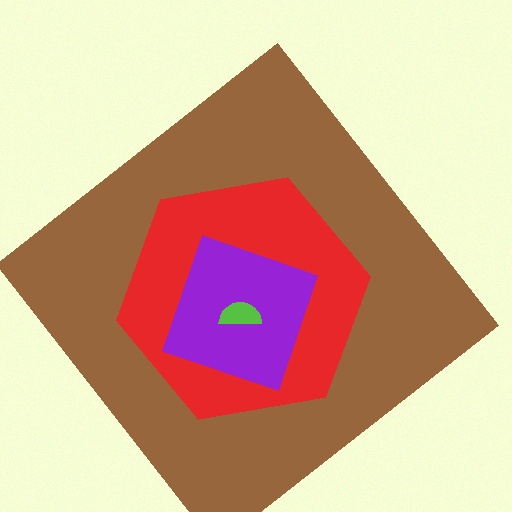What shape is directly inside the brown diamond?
The red hexagon.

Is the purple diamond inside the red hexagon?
Yes.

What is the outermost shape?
The brown diamond.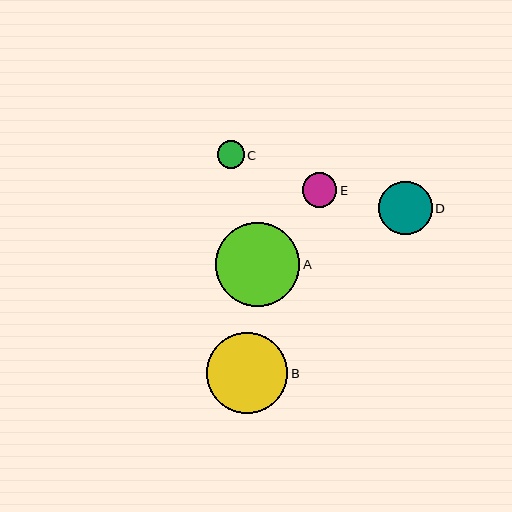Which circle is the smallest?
Circle C is the smallest with a size of approximately 27 pixels.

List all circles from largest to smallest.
From largest to smallest: A, B, D, E, C.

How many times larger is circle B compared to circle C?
Circle B is approximately 2.9 times the size of circle C.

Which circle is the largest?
Circle A is the largest with a size of approximately 85 pixels.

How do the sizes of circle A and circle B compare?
Circle A and circle B are approximately the same size.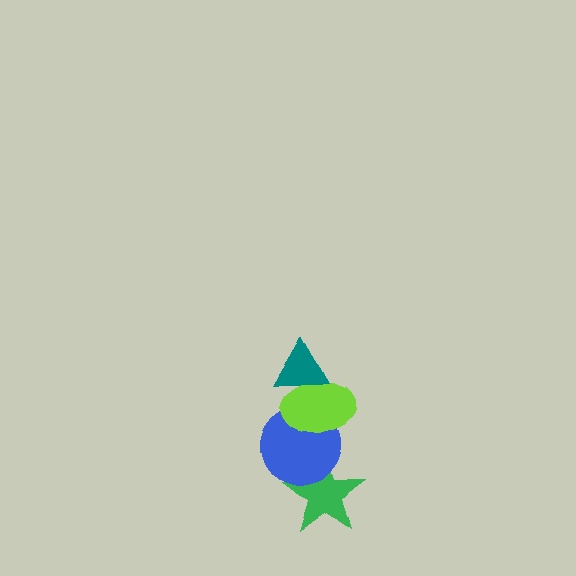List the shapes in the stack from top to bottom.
From top to bottom: the teal triangle, the lime ellipse, the blue circle, the green star.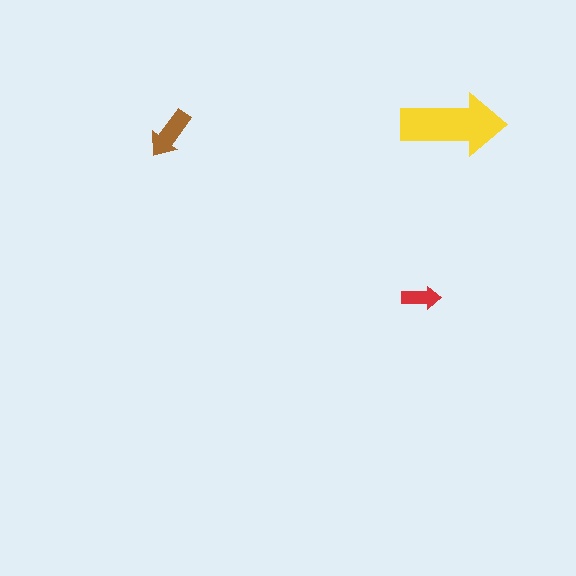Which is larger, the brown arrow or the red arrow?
The brown one.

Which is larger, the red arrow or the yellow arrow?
The yellow one.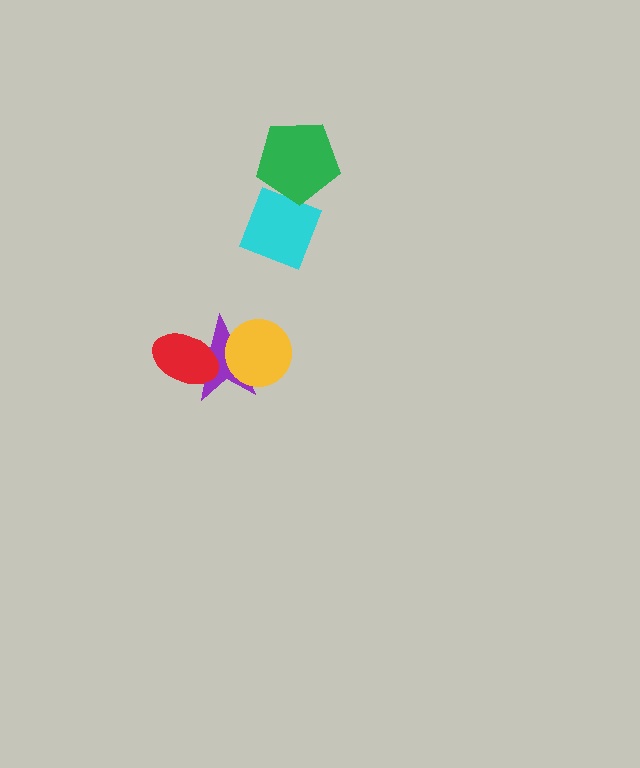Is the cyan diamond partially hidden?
Yes, it is partially covered by another shape.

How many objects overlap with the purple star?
2 objects overlap with the purple star.